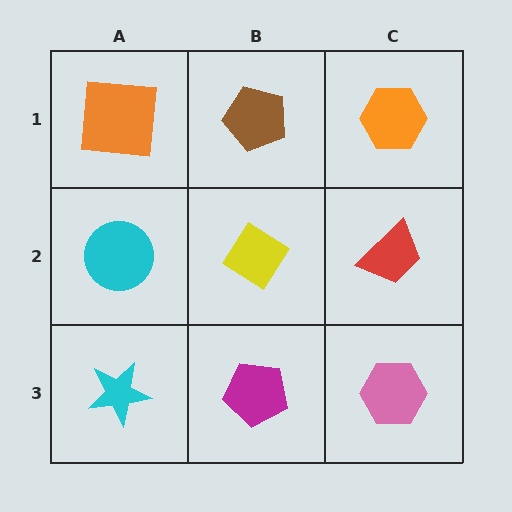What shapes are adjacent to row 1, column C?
A red trapezoid (row 2, column C), a brown pentagon (row 1, column B).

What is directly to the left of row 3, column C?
A magenta pentagon.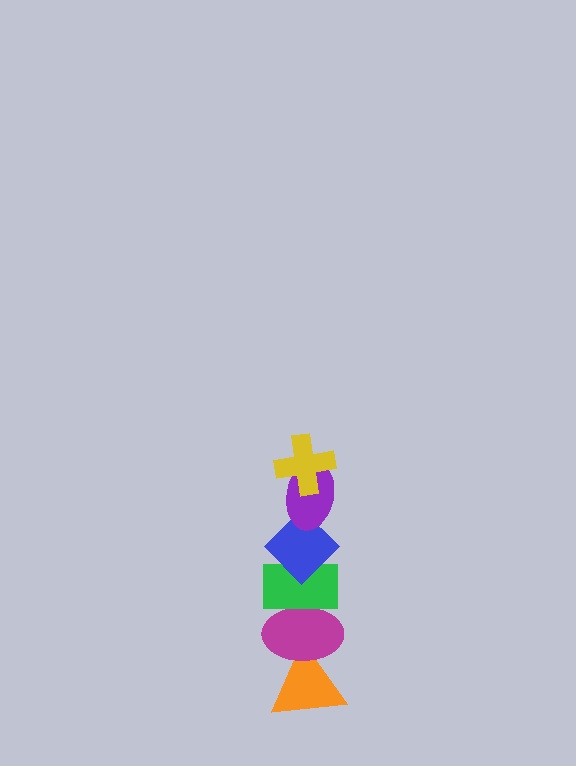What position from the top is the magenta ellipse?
The magenta ellipse is 5th from the top.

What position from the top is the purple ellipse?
The purple ellipse is 2nd from the top.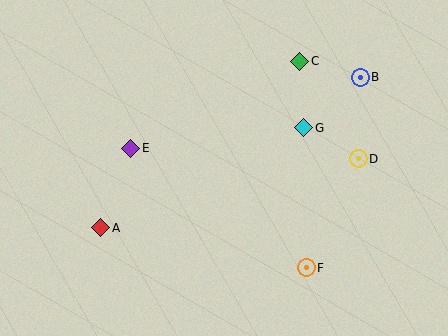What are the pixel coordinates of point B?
Point B is at (360, 77).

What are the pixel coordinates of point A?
Point A is at (101, 228).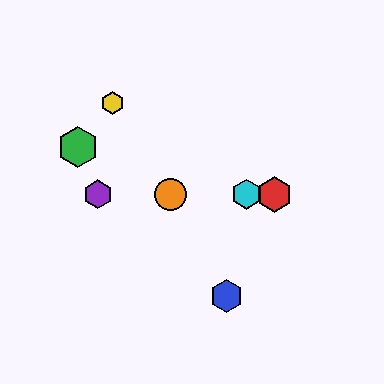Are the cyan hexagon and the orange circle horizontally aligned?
Yes, both are at y≈194.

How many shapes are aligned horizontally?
4 shapes (the red hexagon, the purple hexagon, the orange circle, the cyan hexagon) are aligned horizontally.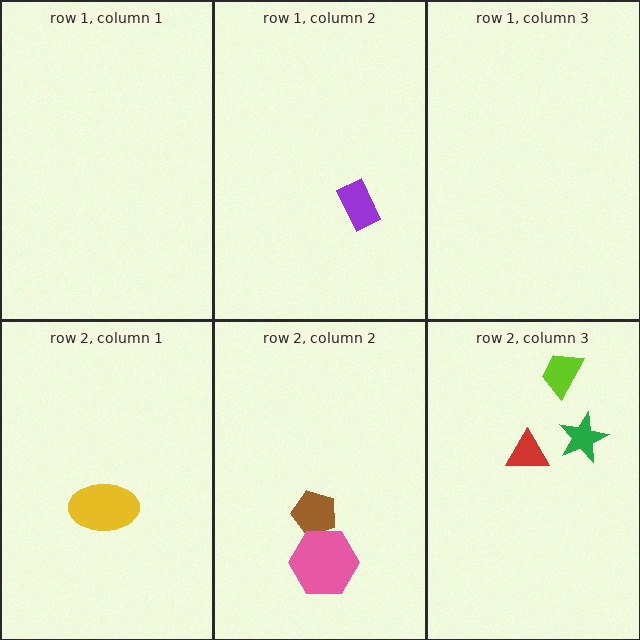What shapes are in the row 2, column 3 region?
The red triangle, the green star, the lime trapezoid.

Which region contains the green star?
The row 2, column 3 region.